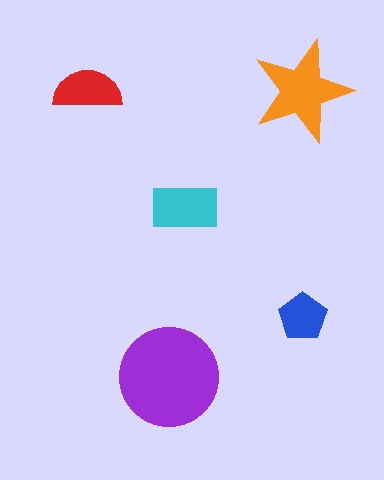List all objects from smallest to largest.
The blue pentagon, the red semicircle, the cyan rectangle, the orange star, the purple circle.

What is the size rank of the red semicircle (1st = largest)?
4th.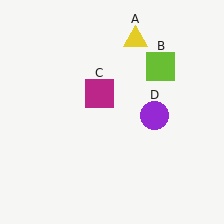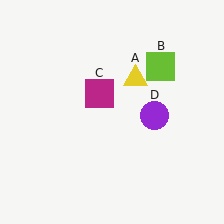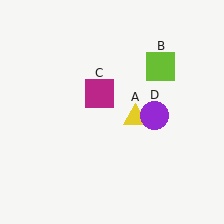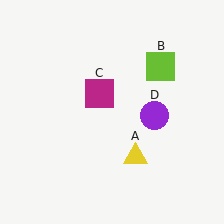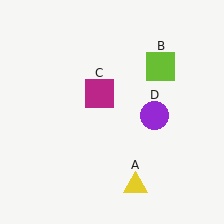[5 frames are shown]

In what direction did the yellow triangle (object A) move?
The yellow triangle (object A) moved down.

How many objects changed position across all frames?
1 object changed position: yellow triangle (object A).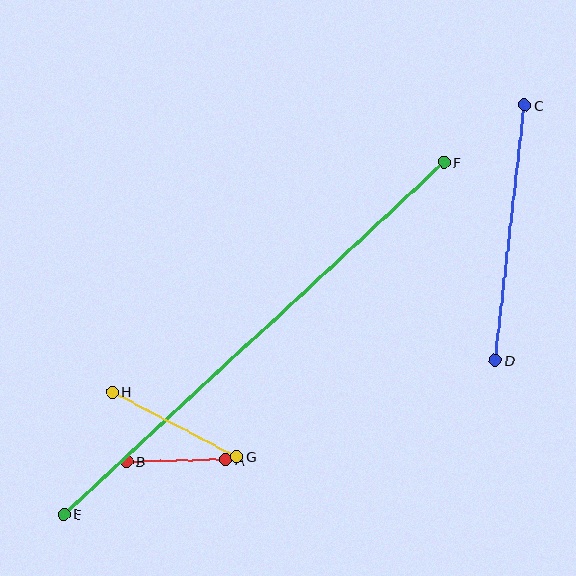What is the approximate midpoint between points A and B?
The midpoint is at approximately (176, 461) pixels.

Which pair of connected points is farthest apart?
Points E and F are farthest apart.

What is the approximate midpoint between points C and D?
The midpoint is at approximately (510, 233) pixels.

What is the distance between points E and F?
The distance is approximately 518 pixels.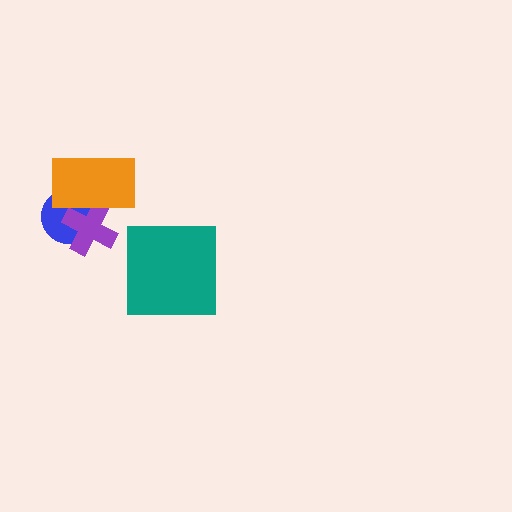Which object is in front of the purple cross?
The orange rectangle is in front of the purple cross.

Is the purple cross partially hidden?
Yes, it is partially covered by another shape.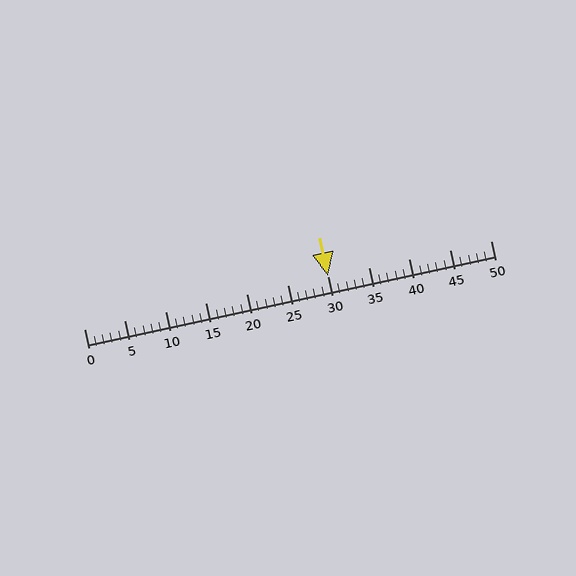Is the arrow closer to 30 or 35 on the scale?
The arrow is closer to 30.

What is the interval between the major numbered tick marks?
The major tick marks are spaced 5 units apart.